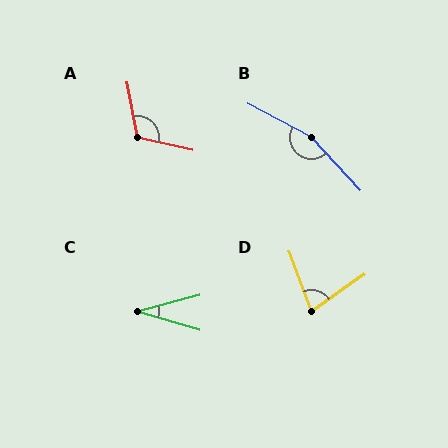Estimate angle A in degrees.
Approximately 113 degrees.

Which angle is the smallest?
C, at approximately 31 degrees.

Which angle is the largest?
B, at approximately 161 degrees.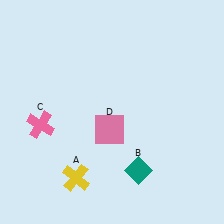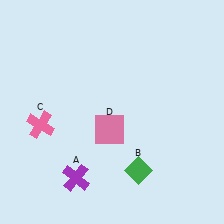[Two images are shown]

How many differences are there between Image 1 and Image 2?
There are 2 differences between the two images.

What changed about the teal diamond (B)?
In Image 1, B is teal. In Image 2, it changed to green.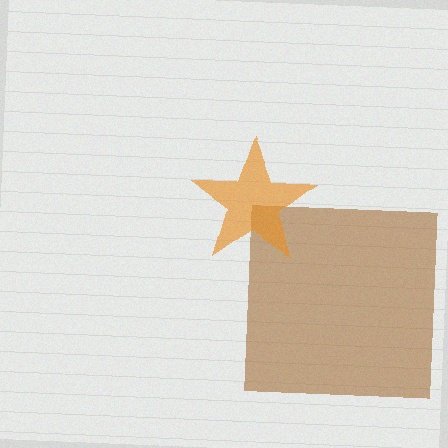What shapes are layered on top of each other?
The layered shapes are: a brown square, an orange star.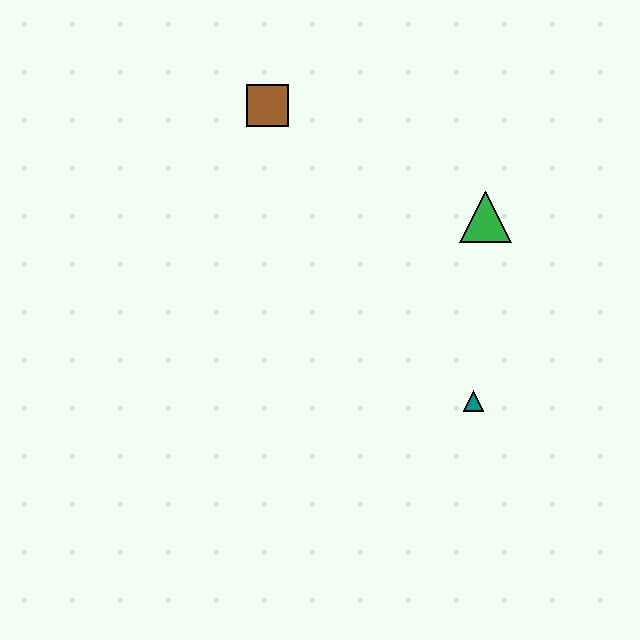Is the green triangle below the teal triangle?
No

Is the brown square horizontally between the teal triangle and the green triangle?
No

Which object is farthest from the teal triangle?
The brown square is farthest from the teal triangle.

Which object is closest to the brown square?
The green triangle is closest to the brown square.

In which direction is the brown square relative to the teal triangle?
The brown square is above the teal triangle.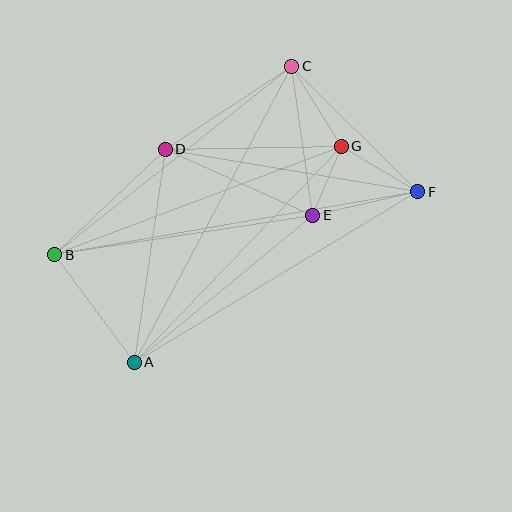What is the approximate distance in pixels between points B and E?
The distance between B and E is approximately 261 pixels.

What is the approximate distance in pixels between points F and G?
The distance between F and G is approximately 89 pixels.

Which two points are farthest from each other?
Points B and F are farthest from each other.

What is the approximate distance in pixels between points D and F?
The distance between D and F is approximately 256 pixels.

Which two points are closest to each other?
Points E and G are closest to each other.